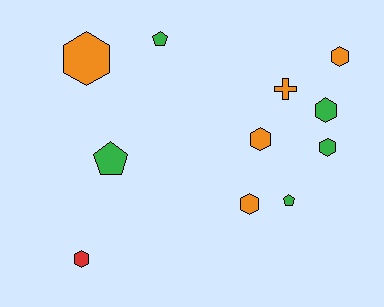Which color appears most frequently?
Orange, with 5 objects.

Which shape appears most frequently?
Hexagon, with 7 objects.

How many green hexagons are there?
There are 2 green hexagons.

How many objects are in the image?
There are 11 objects.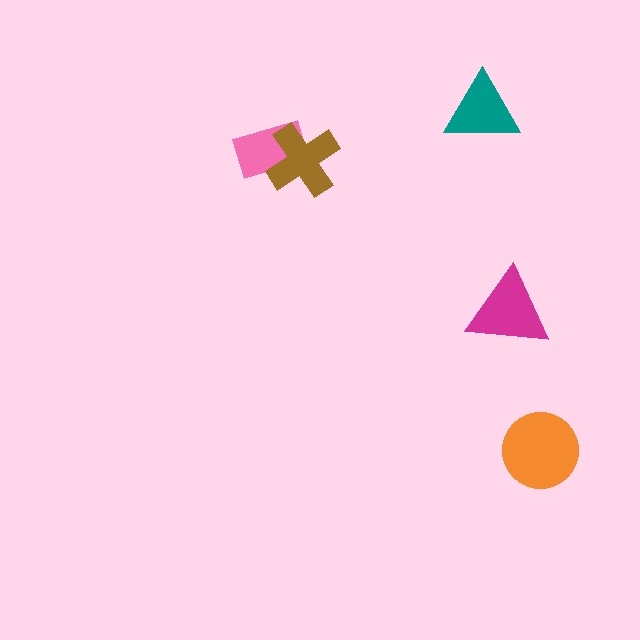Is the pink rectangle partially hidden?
Yes, it is partially covered by another shape.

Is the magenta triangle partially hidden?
No, no other shape covers it.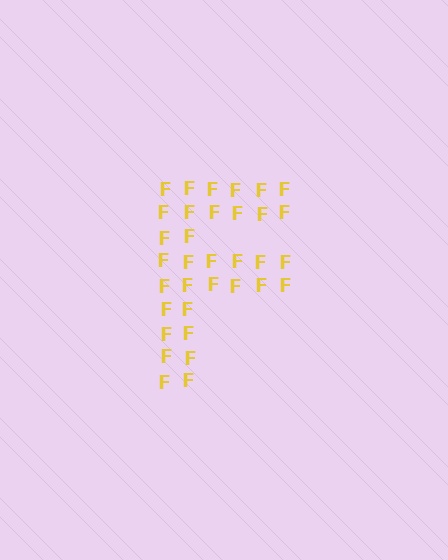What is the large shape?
The large shape is the letter F.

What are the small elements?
The small elements are letter F's.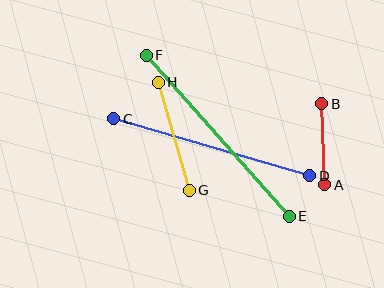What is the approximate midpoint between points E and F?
The midpoint is at approximately (218, 136) pixels.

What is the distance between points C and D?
The distance is approximately 204 pixels.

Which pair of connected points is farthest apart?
Points E and F are farthest apart.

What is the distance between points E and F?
The distance is approximately 215 pixels.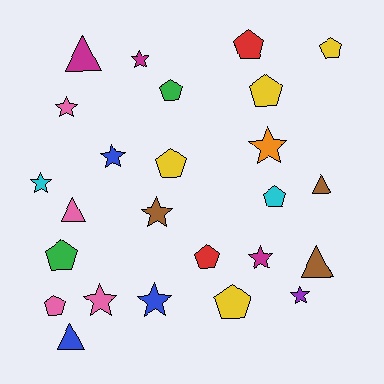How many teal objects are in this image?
There are no teal objects.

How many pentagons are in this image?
There are 10 pentagons.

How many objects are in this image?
There are 25 objects.